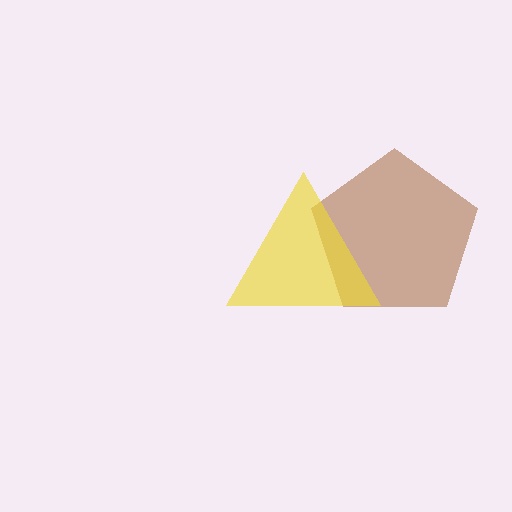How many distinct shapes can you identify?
There are 2 distinct shapes: a brown pentagon, a yellow triangle.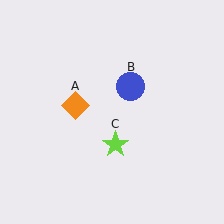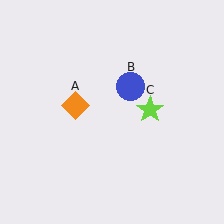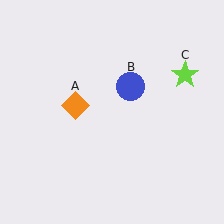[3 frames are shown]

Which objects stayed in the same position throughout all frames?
Orange diamond (object A) and blue circle (object B) remained stationary.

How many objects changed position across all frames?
1 object changed position: lime star (object C).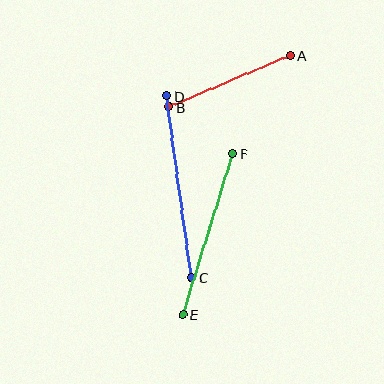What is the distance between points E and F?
The distance is approximately 168 pixels.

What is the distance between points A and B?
The distance is approximately 131 pixels.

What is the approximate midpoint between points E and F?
The midpoint is at approximately (208, 234) pixels.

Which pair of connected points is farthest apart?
Points C and D are farthest apart.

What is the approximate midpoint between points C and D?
The midpoint is at approximately (179, 187) pixels.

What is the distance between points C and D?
The distance is approximately 184 pixels.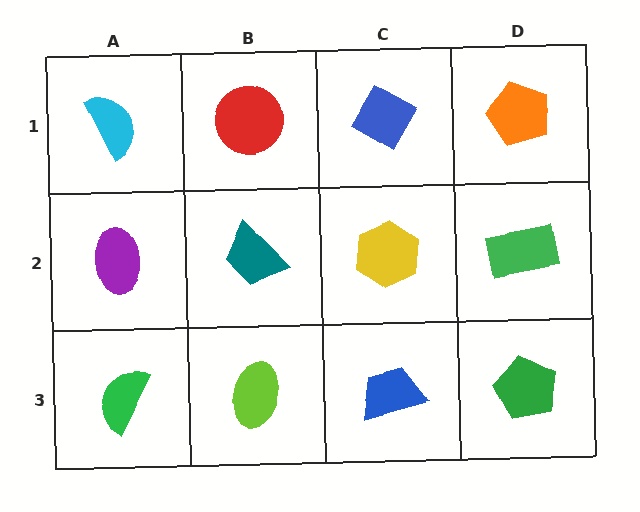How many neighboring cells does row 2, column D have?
3.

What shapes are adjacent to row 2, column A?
A cyan semicircle (row 1, column A), a green semicircle (row 3, column A), a teal trapezoid (row 2, column B).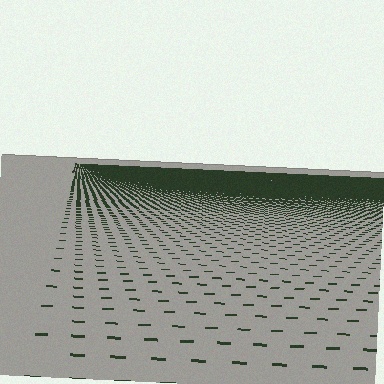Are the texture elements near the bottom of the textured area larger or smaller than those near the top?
Larger. Near the bottom, elements are closer to the viewer and appear at a bigger on-screen size.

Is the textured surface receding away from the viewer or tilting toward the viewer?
The surface is receding away from the viewer. Texture elements get smaller and denser toward the top.